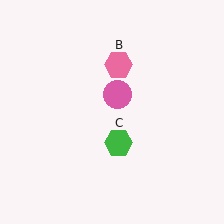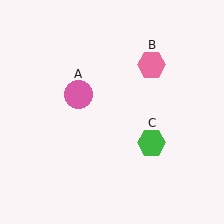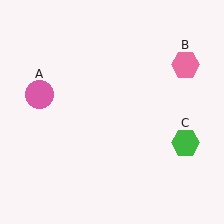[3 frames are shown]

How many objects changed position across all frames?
3 objects changed position: pink circle (object A), pink hexagon (object B), green hexagon (object C).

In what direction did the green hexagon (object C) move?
The green hexagon (object C) moved right.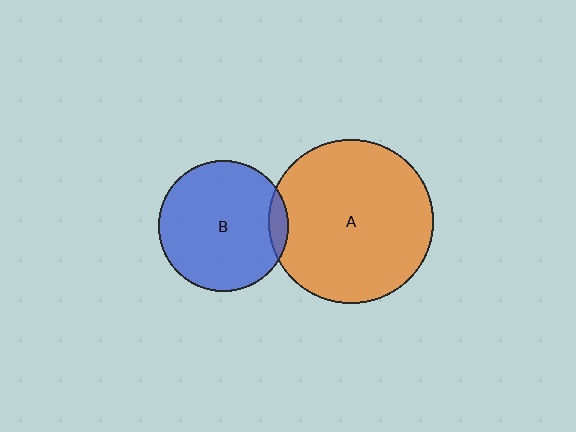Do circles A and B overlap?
Yes.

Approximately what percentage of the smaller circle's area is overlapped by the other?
Approximately 5%.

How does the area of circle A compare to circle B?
Approximately 1.6 times.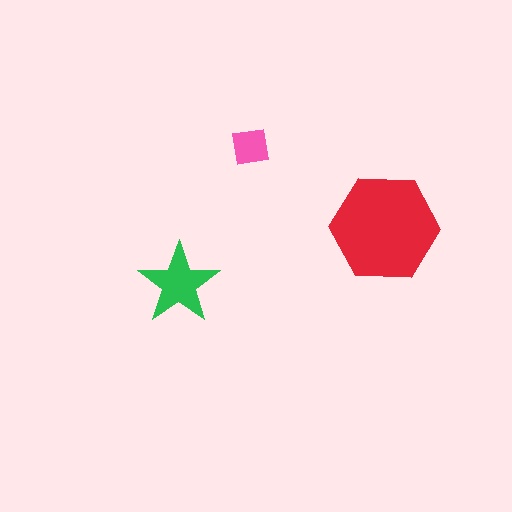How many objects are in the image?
There are 3 objects in the image.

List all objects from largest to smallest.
The red hexagon, the green star, the pink square.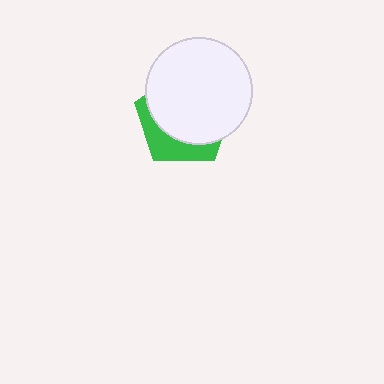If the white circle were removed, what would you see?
You would see the complete green pentagon.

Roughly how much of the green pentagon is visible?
A small part of it is visible (roughly 30%).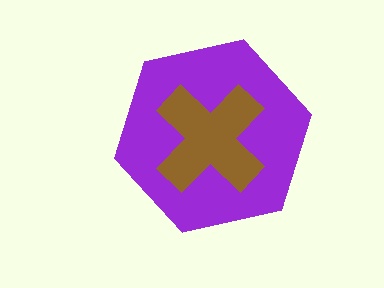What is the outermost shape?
The purple hexagon.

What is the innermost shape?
The brown cross.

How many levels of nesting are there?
2.